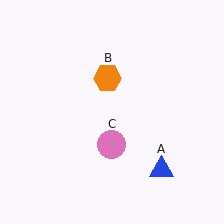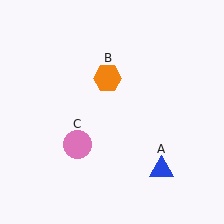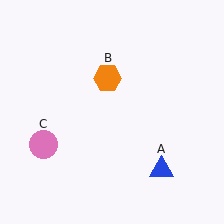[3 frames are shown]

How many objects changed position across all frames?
1 object changed position: pink circle (object C).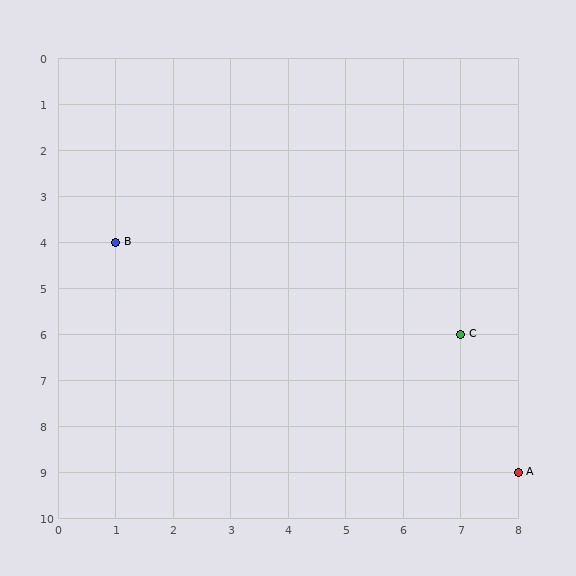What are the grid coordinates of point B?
Point B is at grid coordinates (1, 4).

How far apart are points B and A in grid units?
Points B and A are 7 columns and 5 rows apart (about 8.6 grid units diagonally).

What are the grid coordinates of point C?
Point C is at grid coordinates (7, 6).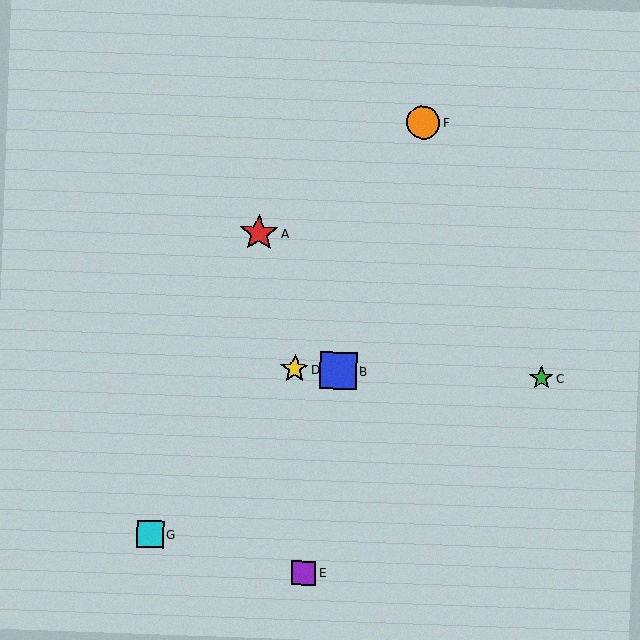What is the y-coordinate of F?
Object F is at y≈123.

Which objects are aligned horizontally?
Objects B, C, D are aligned horizontally.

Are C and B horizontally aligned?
Yes, both are at y≈378.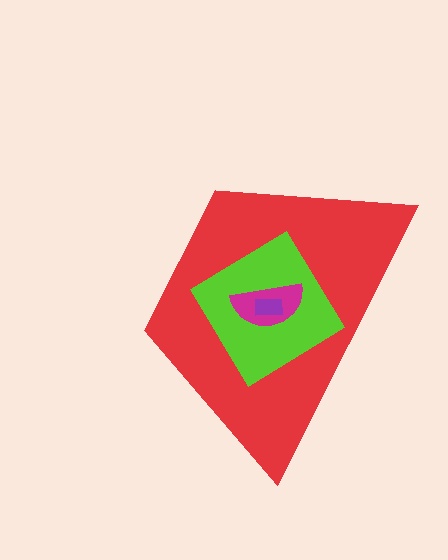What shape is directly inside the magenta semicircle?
The purple rectangle.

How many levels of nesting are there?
4.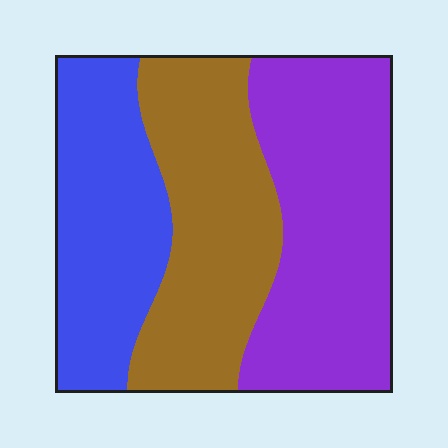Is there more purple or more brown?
Purple.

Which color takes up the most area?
Purple, at roughly 40%.